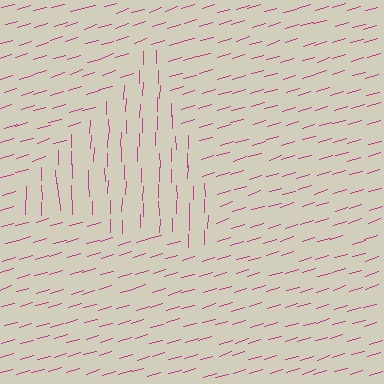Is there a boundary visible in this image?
Yes, there is a texture boundary formed by a change in line orientation.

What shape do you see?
I see a triangle.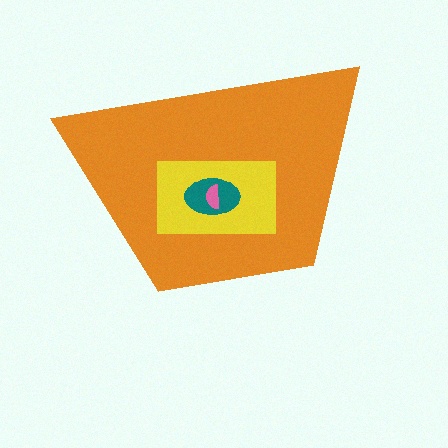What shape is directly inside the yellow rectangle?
The teal ellipse.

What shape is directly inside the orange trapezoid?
The yellow rectangle.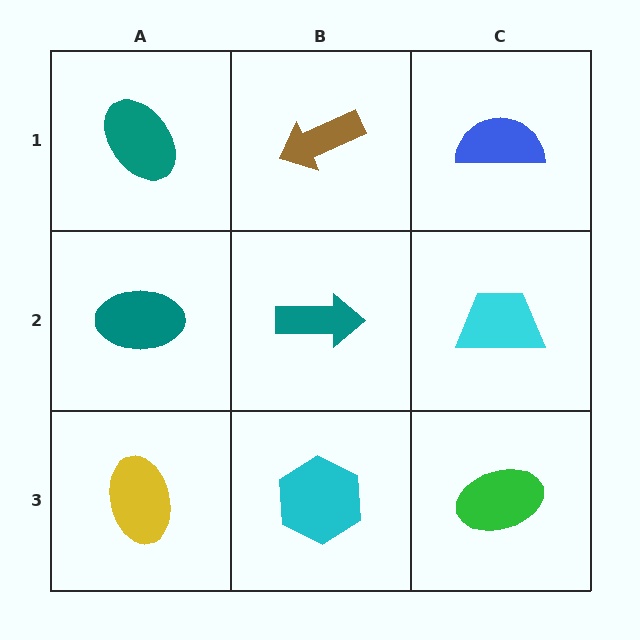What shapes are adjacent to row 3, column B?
A teal arrow (row 2, column B), a yellow ellipse (row 3, column A), a green ellipse (row 3, column C).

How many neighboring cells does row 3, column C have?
2.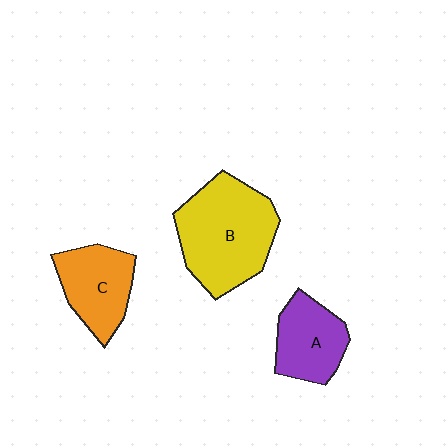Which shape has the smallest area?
Shape A (purple).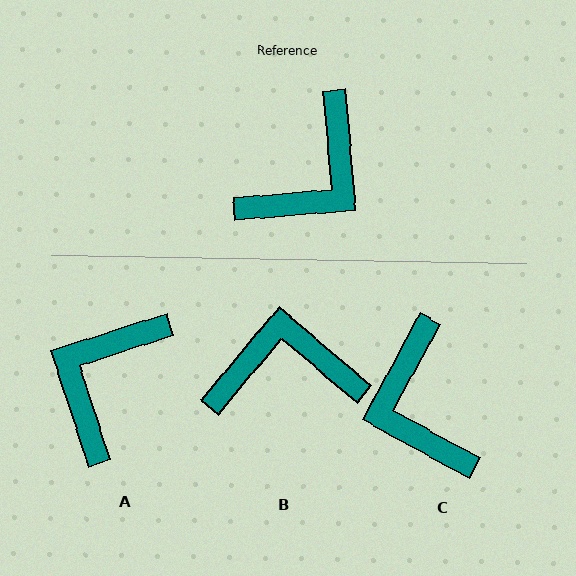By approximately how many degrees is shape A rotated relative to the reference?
Approximately 167 degrees clockwise.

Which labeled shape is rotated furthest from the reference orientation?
A, about 167 degrees away.